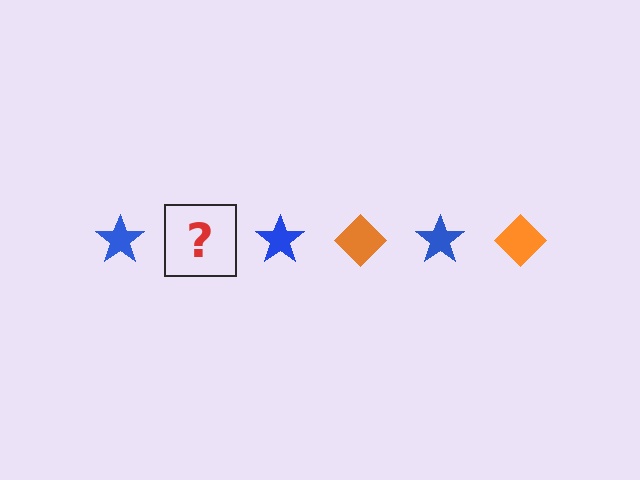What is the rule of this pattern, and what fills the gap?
The rule is that the pattern alternates between blue star and orange diamond. The gap should be filled with an orange diamond.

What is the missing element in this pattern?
The missing element is an orange diamond.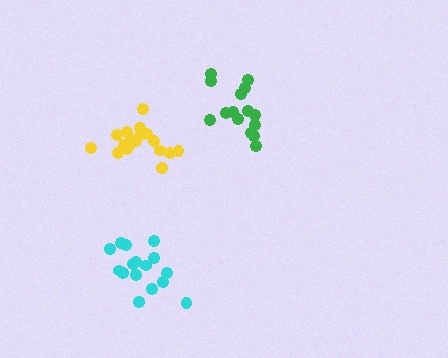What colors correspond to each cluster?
The clusters are colored: cyan, green, yellow.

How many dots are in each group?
Group 1: 16 dots, Group 2: 15 dots, Group 3: 18 dots (49 total).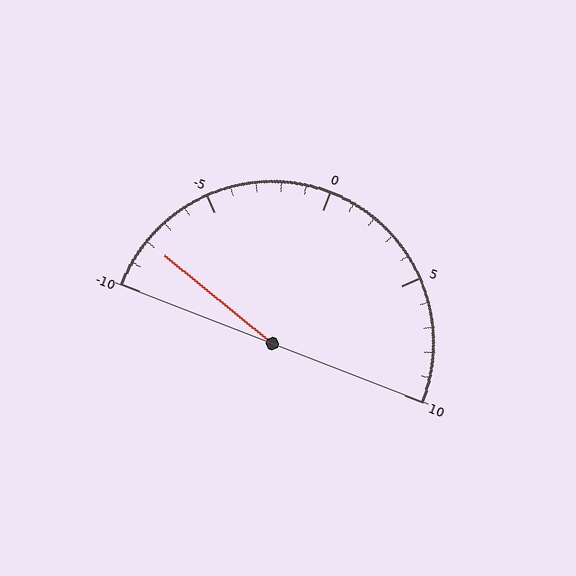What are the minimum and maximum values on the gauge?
The gauge ranges from -10 to 10.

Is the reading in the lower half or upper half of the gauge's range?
The reading is in the lower half of the range (-10 to 10).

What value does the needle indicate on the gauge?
The needle indicates approximately -8.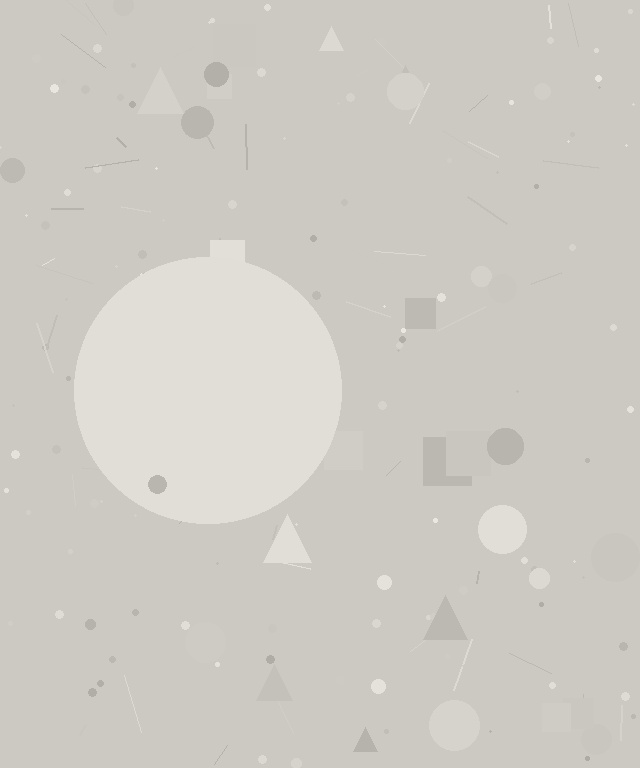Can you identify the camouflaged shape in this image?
The camouflaged shape is a circle.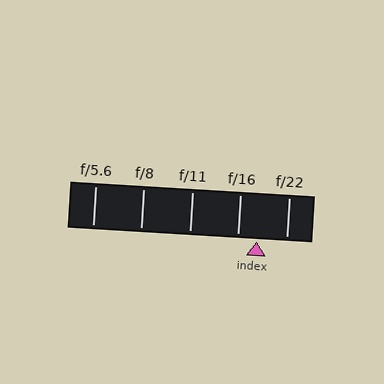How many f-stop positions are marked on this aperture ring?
There are 5 f-stop positions marked.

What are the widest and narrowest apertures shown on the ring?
The widest aperture shown is f/5.6 and the narrowest is f/22.